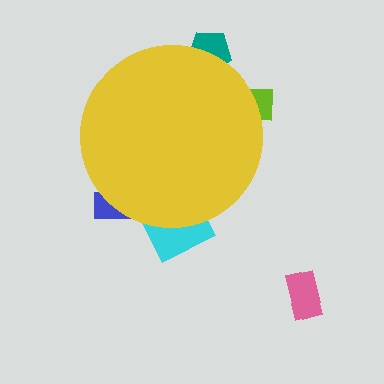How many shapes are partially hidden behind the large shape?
4 shapes are partially hidden.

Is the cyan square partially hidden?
Yes, the cyan square is partially hidden behind the yellow circle.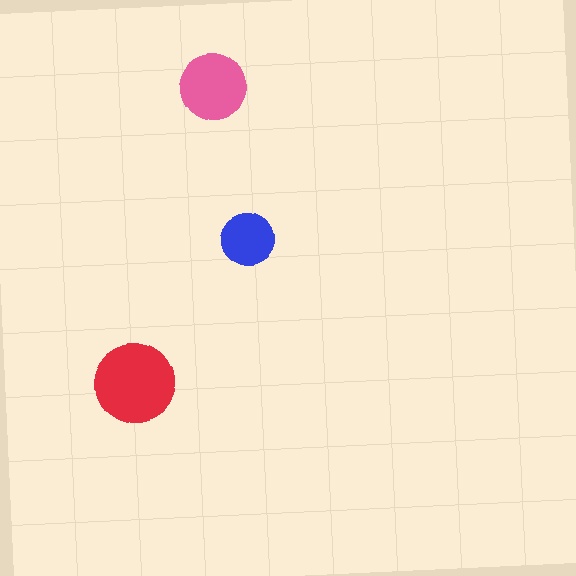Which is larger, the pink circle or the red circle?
The red one.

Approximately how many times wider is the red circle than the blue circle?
About 1.5 times wider.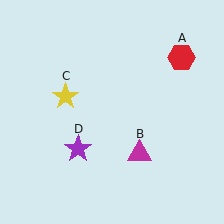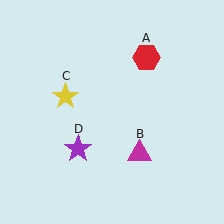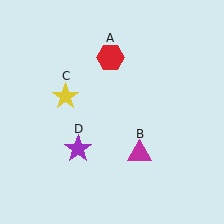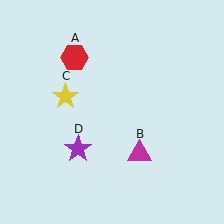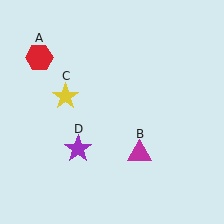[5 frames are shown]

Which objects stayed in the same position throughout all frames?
Magenta triangle (object B) and yellow star (object C) and purple star (object D) remained stationary.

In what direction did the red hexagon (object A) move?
The red hexagon (object A) moved left.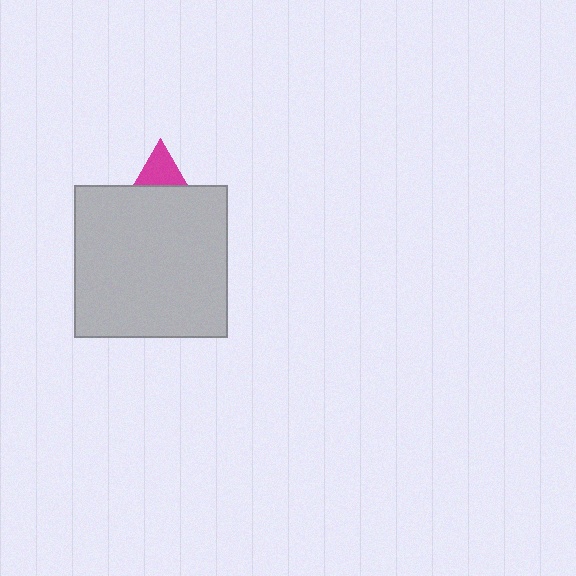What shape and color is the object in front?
The object in front is a light gray square.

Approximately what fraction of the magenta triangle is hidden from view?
Roughly 64% of the magenta triangle is hidden behind the light gray square.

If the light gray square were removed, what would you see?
You would see the complete magenta triangle.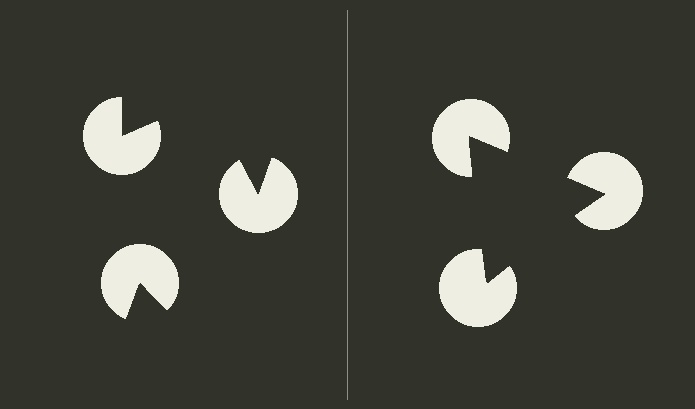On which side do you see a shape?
An illusory triangle appears on the right side. On the left side the wedge cuts are rotated, so no coherent shape forms.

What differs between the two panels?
The pac-man discs are positioned identically on both sides; only the wedge orientations differ. On the right they align to a triangle; on the left they are misaligned.